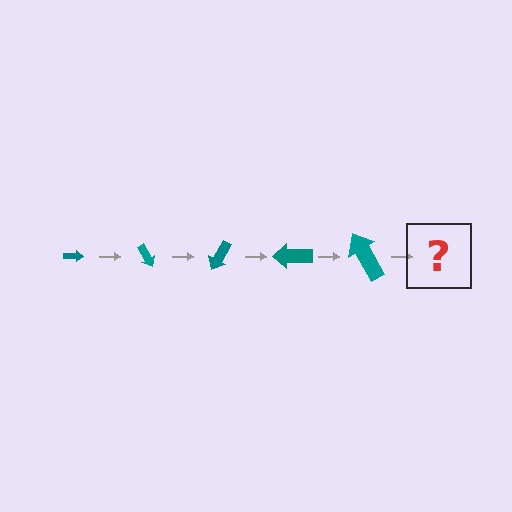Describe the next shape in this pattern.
It should be an arrow, larger than the previous one and rotated 300 degrees from the start.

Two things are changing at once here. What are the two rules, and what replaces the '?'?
The two rules are that the arrow grows larger each step and it rotates 60 degrees each step. The '?' should be an arrow, larger than the previous one and rotated 300 degrees from the start.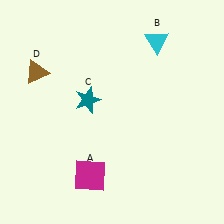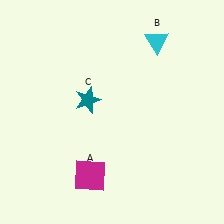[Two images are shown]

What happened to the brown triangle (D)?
The brown triangle (D) was removed in Image 2. It was in the top-left area of Image 1.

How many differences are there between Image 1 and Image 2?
There is 1 difference between the two images.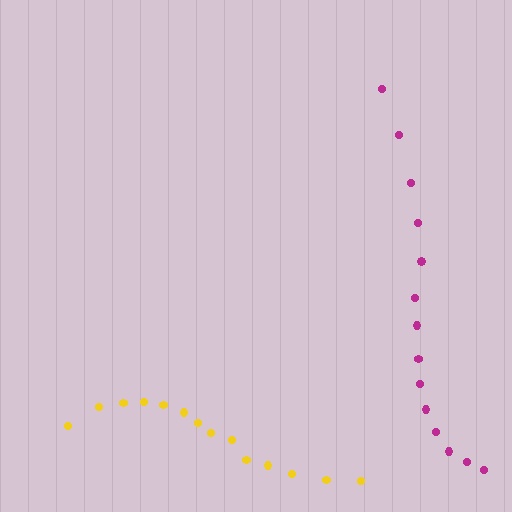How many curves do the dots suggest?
There are 2 distinct paths.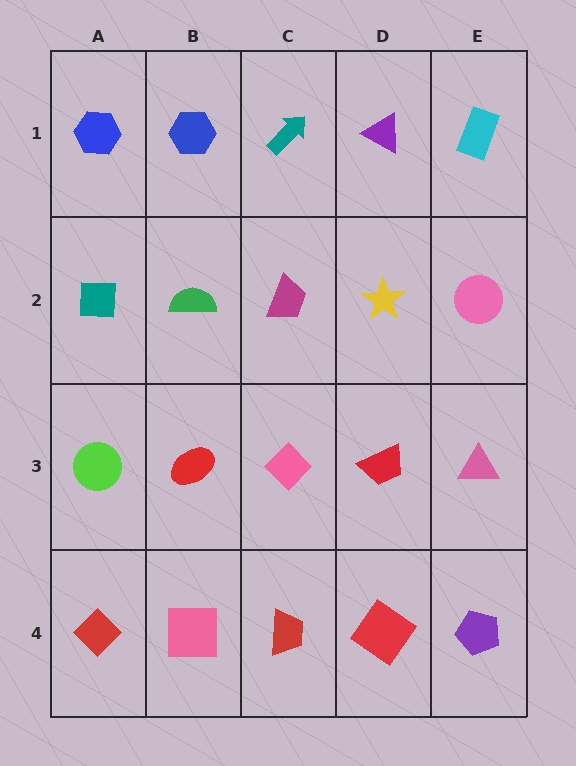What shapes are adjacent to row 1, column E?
A pink circle (row 2, column E), a purple triangle (row 1, column D).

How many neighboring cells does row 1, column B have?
3.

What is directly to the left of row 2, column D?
A magenta trapezoid.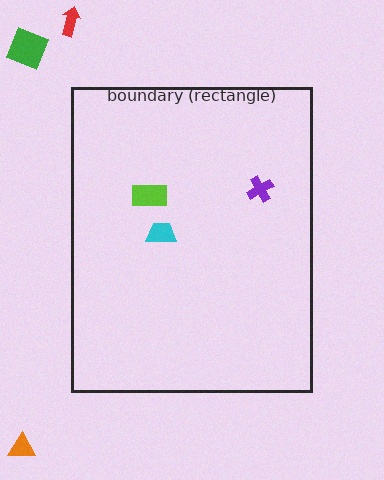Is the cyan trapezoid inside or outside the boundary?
Inside.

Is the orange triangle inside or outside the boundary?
Outside.